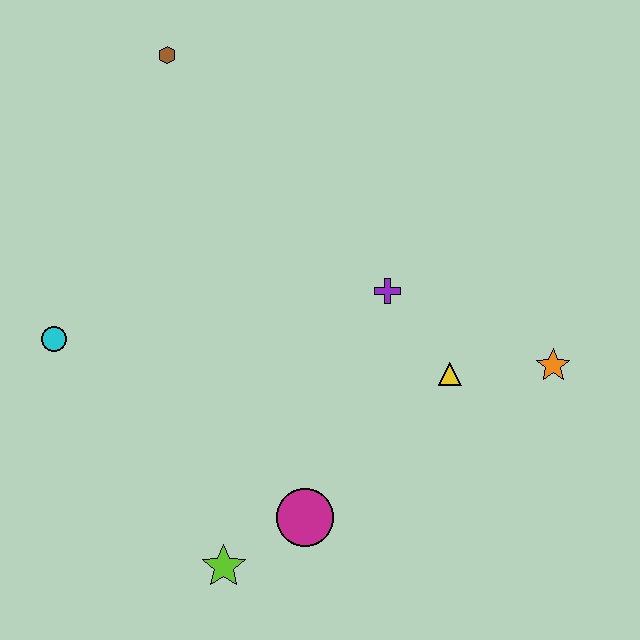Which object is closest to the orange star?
The yellow triangle is closest to the orange star.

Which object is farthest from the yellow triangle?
The brown hexagon is farthest from the yellow triangle.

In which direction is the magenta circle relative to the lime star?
The magenta circle is to the right of the lime star.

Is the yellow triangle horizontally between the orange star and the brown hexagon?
Yes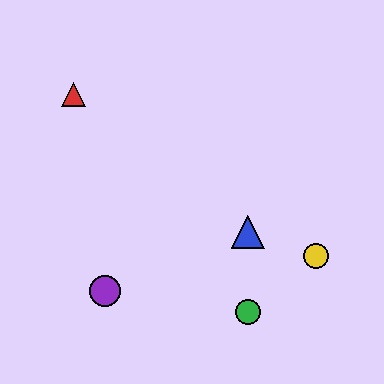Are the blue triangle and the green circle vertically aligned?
Yes, both are at x≈248.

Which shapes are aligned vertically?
The blue triangle, the green circle are aligned vertically.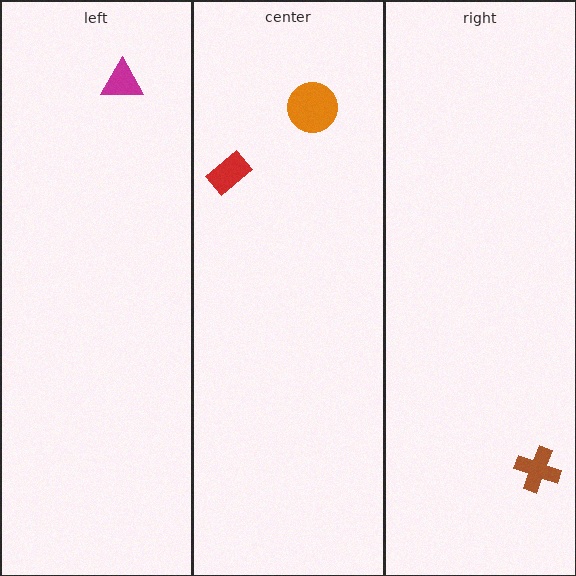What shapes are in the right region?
The brown cross.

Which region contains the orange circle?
The center region.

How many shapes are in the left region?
1.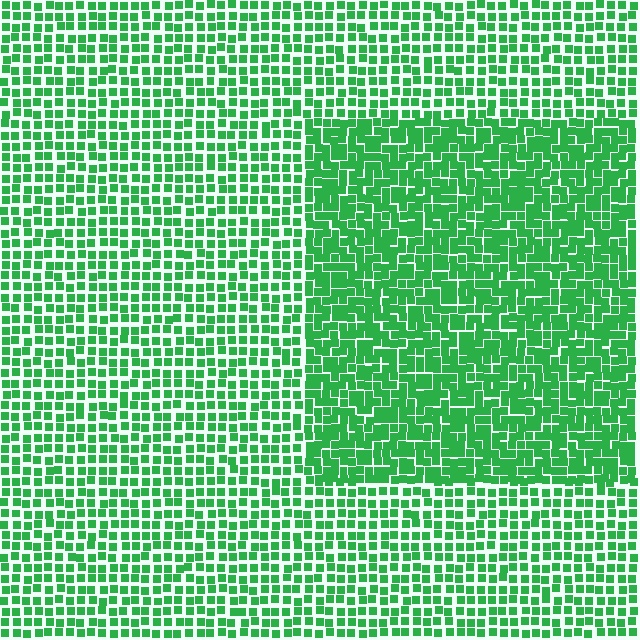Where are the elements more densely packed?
The elements are more densely packed inside the rectangle boundary.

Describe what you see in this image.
The image contains small green elements arranged at two different densities. A rectangle-shaped region is visible where the elements are more densely packed than the surrounding area.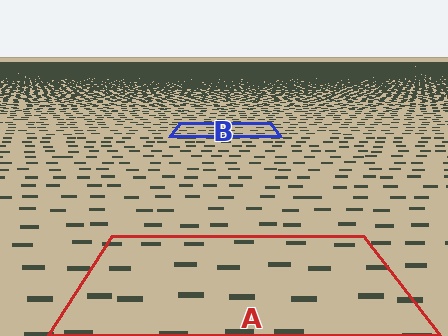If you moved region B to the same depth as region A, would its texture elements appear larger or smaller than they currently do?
They would appear larger. At a closer depth, the same texture elements are projected at a bigger on-screen size.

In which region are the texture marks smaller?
The texture marks are smaller in region B, because it is farther away.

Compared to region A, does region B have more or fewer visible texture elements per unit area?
Region B has more texture elements per unit area — they are packed more densely because it is farther away.